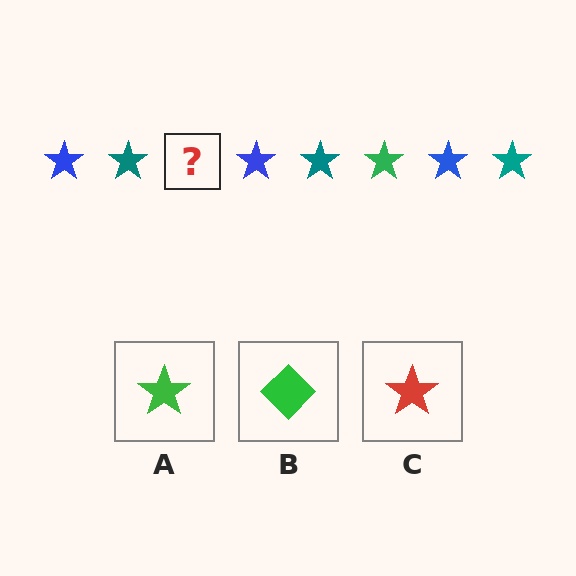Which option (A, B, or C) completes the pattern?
A.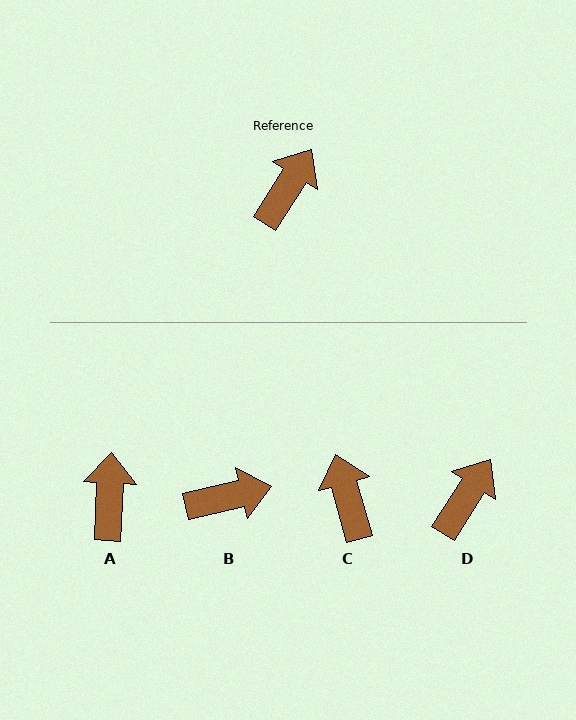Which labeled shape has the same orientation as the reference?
D.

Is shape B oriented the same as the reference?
No, it is off by about 44 degrees.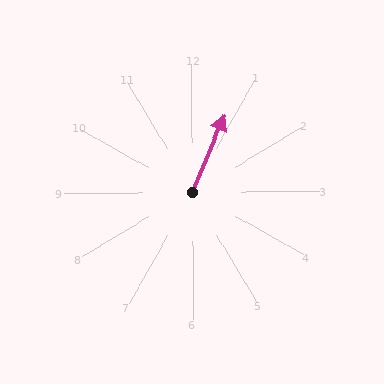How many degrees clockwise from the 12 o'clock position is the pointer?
Approximately 23 degrees.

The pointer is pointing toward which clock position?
Roughly 1 o'clock.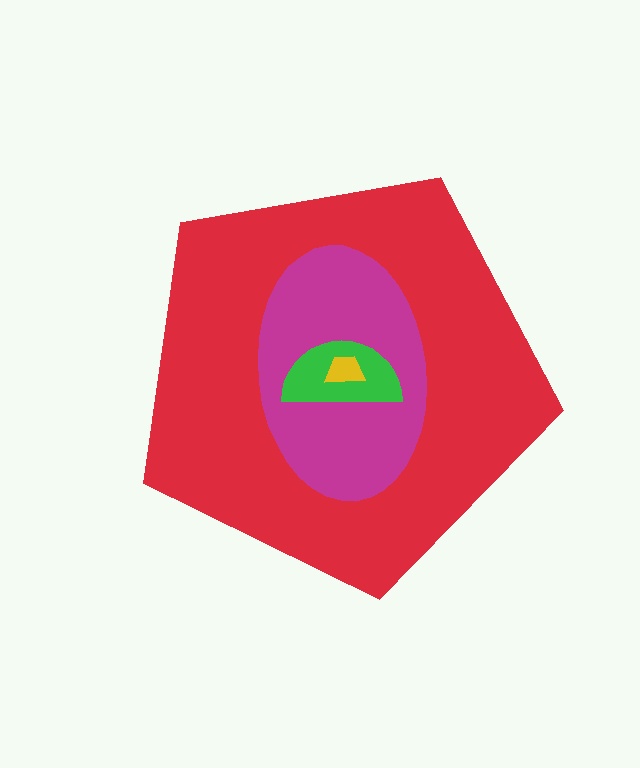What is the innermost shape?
The yellow trapezoid.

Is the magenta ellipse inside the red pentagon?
Yes.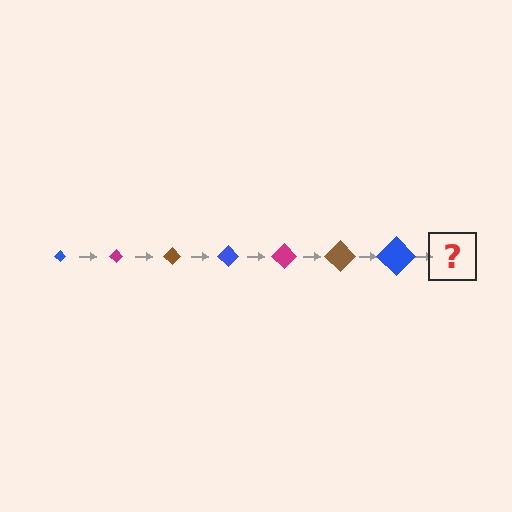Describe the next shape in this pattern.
It should be a magenta diamond, larger than the previous one.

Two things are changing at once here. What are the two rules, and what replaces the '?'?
The two rules are that the diamond grows larger each step and the color cycles through blue, magenta, and brown. The '?' should be a magenta diamond, larger than the previous one.